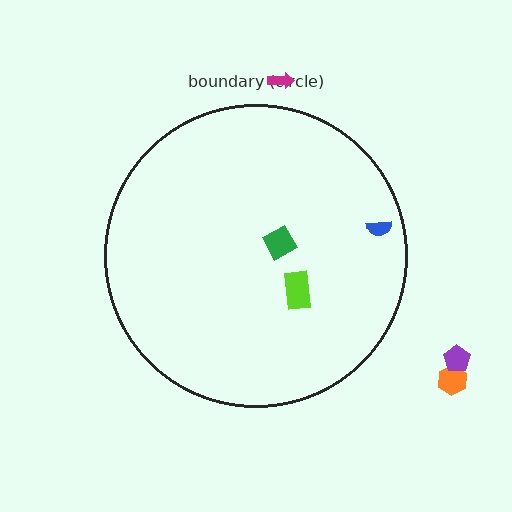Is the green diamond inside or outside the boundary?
Inside.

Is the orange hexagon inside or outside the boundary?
Outside.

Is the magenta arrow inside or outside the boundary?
Outside.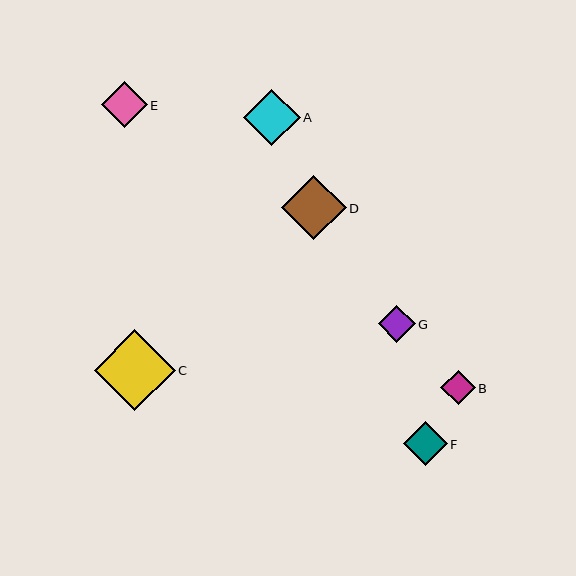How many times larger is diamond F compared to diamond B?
Diamond F is approximately 1.3 times the size of diamond B.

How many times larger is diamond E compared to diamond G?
Diamond E is approximately 1.2 times the size of diamond G.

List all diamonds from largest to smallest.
From largest to smallest: C, D, A, E, F, G, B.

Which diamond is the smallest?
Diamond B is the smallest with a size of approximately 35 pixels.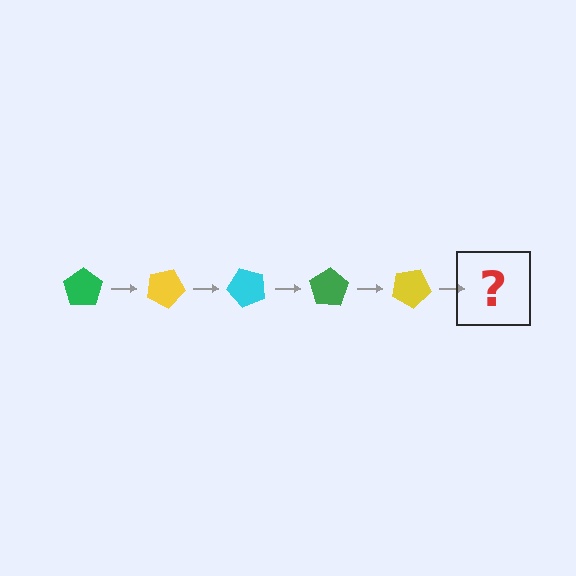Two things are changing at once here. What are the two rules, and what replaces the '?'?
The two rules are that it rotates 25 degrees each step and the color cycles through green, yellow, and cyan. The '?' should be a cyan pentagon, rotated 125 degrees from the start.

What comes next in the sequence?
The next element should be a cyan pentagon, rotated 125 degrees from the start.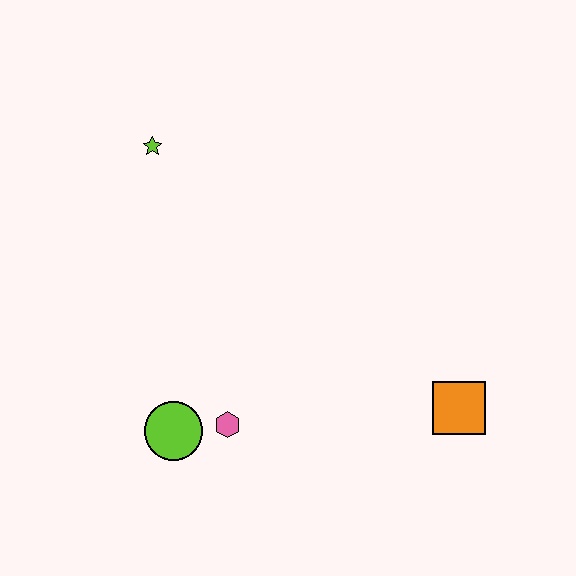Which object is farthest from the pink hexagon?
The lime star is farthest from the pink hexagon.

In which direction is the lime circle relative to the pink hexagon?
The lime circle is to the left of the pink hexagon.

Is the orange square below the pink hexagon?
No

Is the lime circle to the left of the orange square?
Yes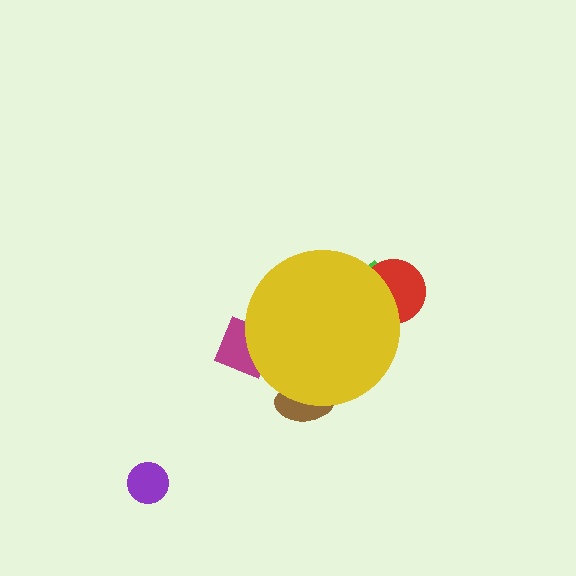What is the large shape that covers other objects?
A yellow circle.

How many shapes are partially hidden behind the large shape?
4 shapes are partially hidden.